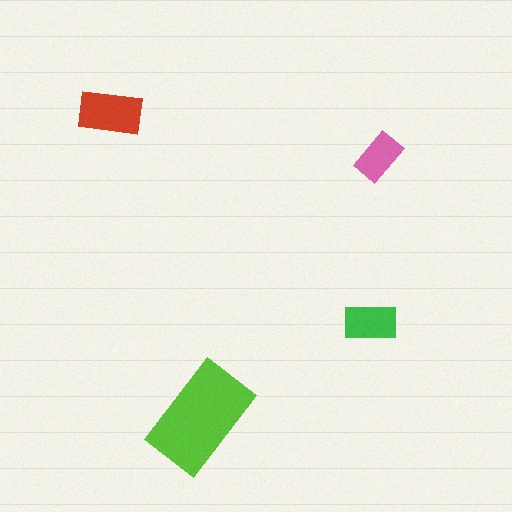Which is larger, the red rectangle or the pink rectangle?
The red one.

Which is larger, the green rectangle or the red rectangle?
The red one.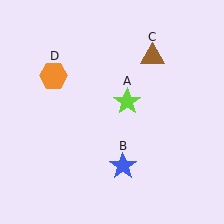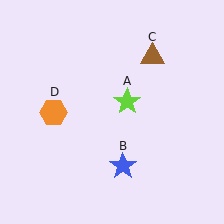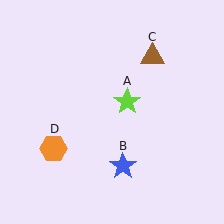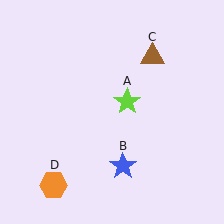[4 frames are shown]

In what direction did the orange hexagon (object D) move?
The orange hexagon (object D) moved down.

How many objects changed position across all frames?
1 object changed position: orange hexagon (object D).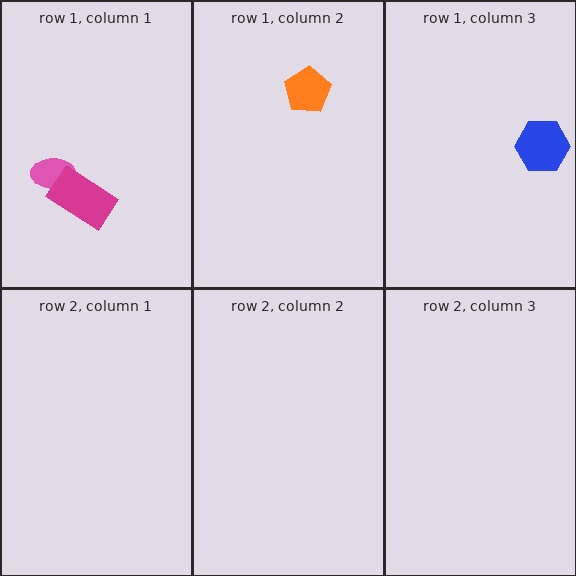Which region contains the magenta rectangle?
The row 1, column 1 region.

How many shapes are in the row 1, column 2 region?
1.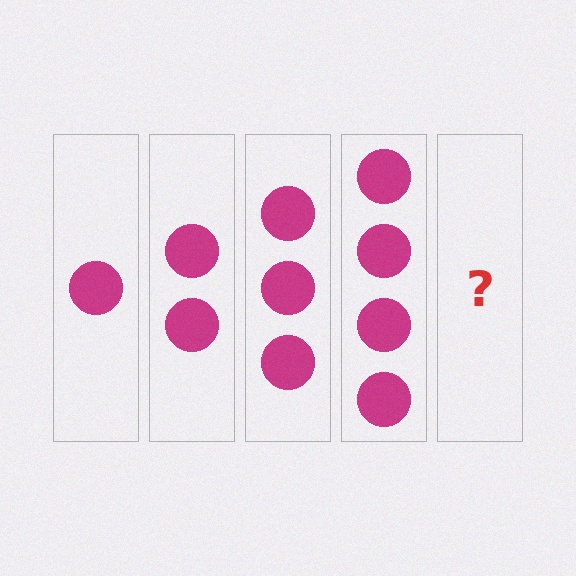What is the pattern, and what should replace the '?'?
The pattern is that each step adds one more circle. The '?' should be 5 circles.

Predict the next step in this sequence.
The next step is 5 circles.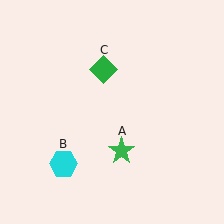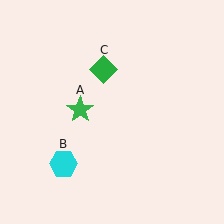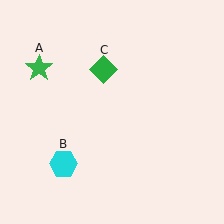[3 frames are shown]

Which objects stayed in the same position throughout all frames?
Cyan hexagon (object B) and green diamond (object C) remained stationary.